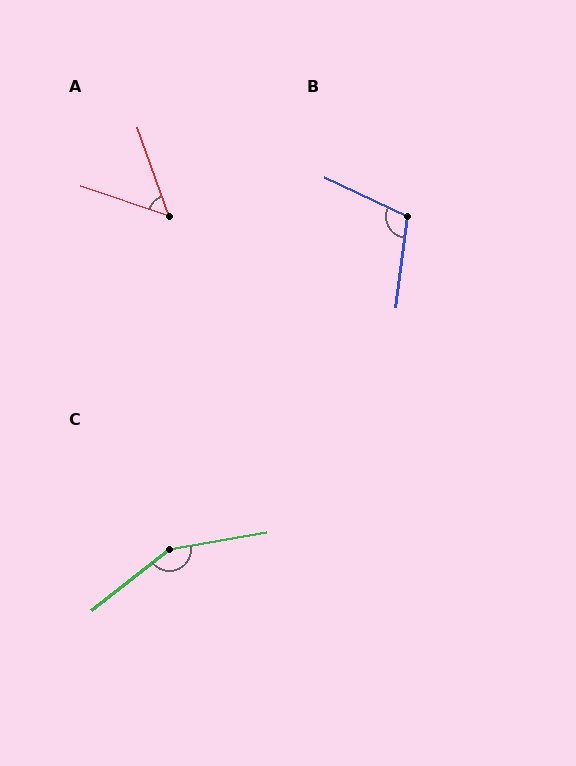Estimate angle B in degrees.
Approximately 108 degrees.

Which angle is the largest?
C, at approximately 152 degrees.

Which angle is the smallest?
A, at approximately 52 degrees.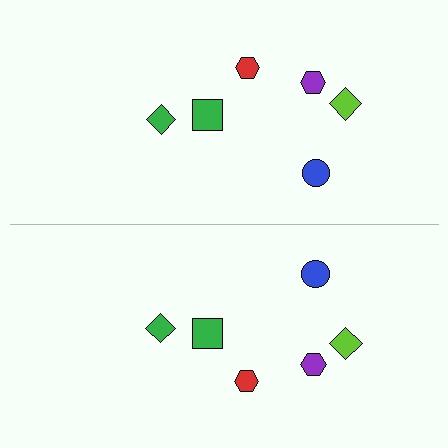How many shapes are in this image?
There are 12 shapes in this image.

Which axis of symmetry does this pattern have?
The pattern has a horizontal axis of symmetry running through the center of the image.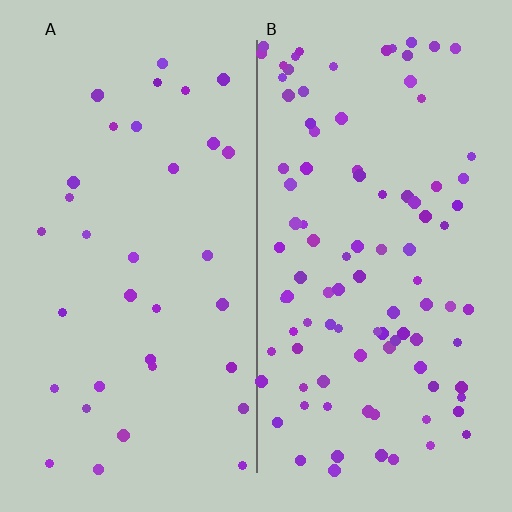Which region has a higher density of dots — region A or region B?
B (the right).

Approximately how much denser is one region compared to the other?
Approximately 2.8× — region B over region A.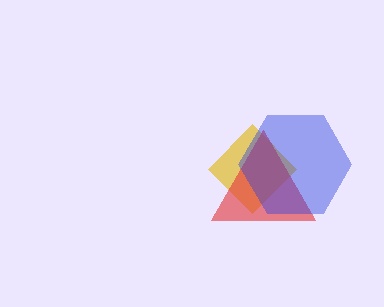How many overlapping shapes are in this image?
There are 3 overlapping shapes in the image.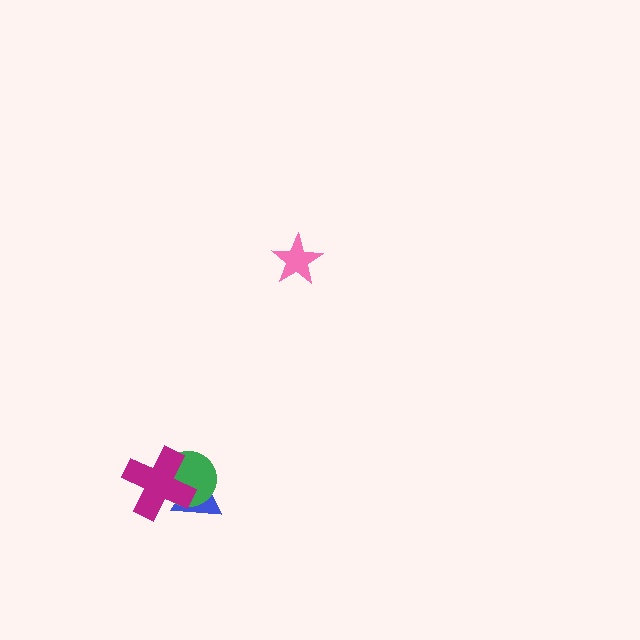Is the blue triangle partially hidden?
Yes, it is partially covered by another shape.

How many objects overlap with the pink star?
0 objects overlap with the pink star.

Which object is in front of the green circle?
The magenta cross is in front of the green circle.